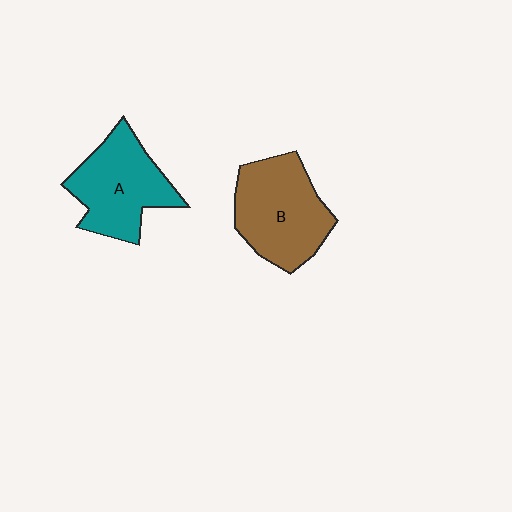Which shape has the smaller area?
Shape A (teal).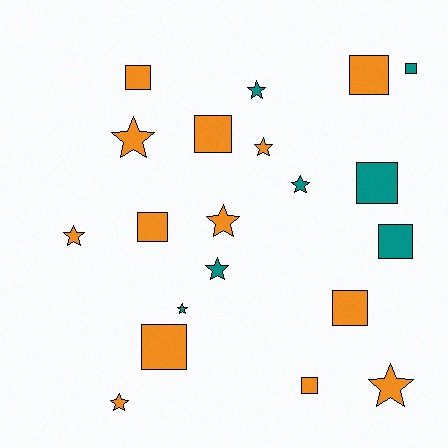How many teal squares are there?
There are 3 teal squares.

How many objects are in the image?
There are 20 objects.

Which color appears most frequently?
Orange, with 13 objects.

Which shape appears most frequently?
Square, with 10 objects.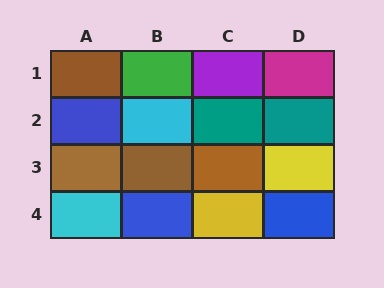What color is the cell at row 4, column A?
Cyan.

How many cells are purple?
1 cell is purple.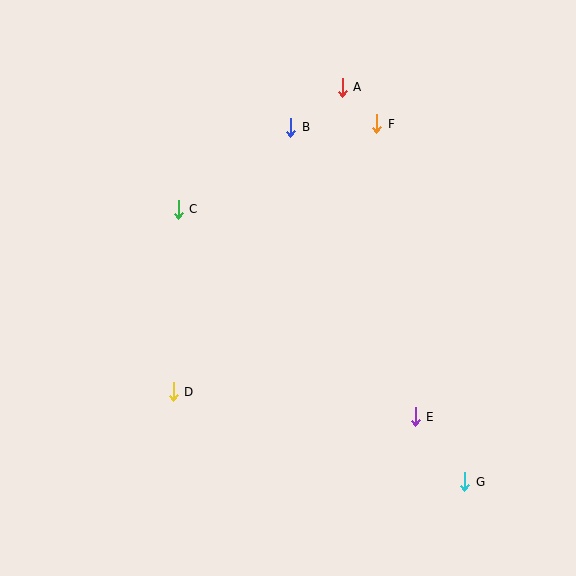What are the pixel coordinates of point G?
Point G is at (465, 482).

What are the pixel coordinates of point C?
Point C is at (178, 209).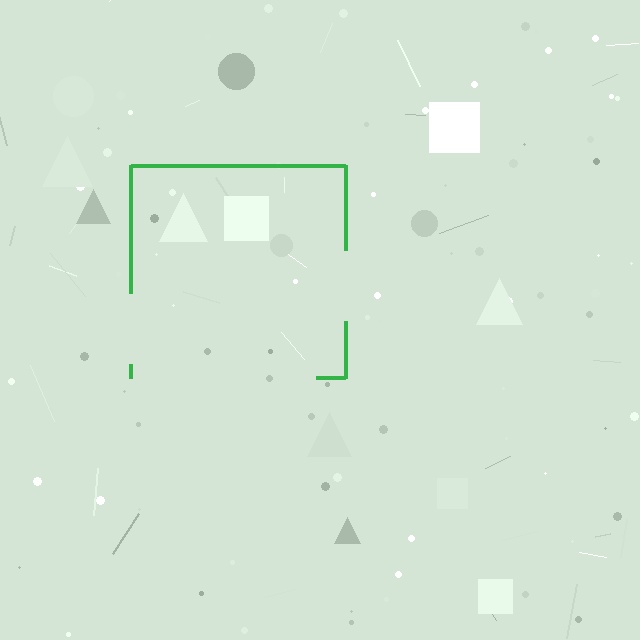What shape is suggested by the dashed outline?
The dashed outline suggests a square.